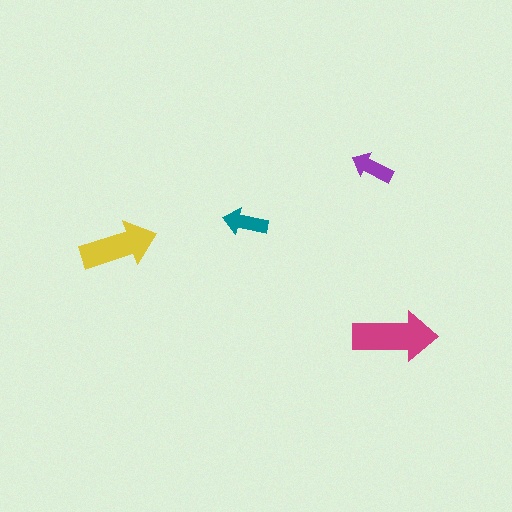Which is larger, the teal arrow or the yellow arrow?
The yellow one.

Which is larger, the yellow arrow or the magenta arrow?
The magenta one.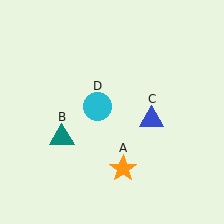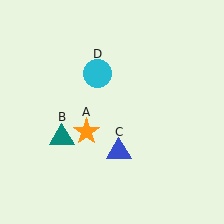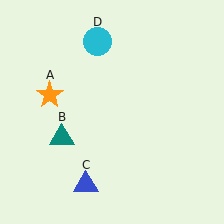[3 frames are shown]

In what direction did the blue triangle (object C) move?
The blue triangle (object C) moved down and to the left.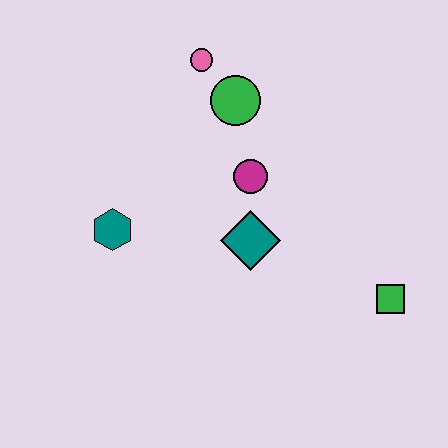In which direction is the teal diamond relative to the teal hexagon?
The teal diamond is to the right of the teal hexagon.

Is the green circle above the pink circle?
No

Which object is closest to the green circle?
The pink circle is closest to the green circle.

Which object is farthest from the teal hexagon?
The green square is farthest from the teal hexagon.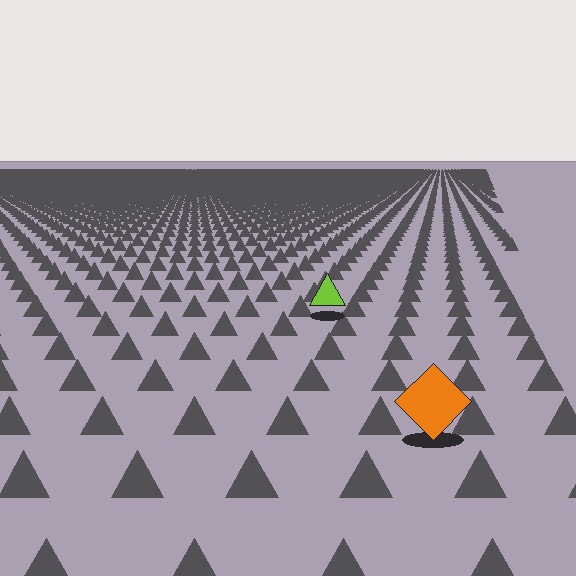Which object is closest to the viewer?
The orange diamond is closest. The texture marks near it are larger and more spread out.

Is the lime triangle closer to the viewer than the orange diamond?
No. The orange diamond is closer — you can tell from the texture gradient: the ground texture is coarser near it.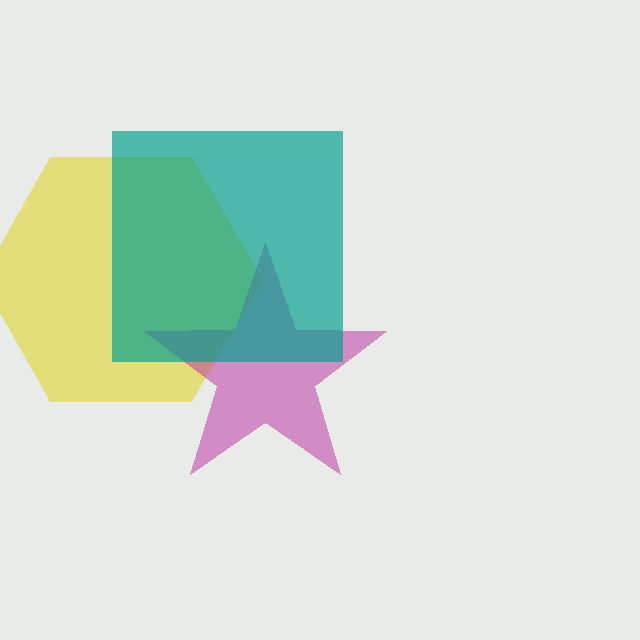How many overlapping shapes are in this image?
There are 3 overlapping shapes in the image.